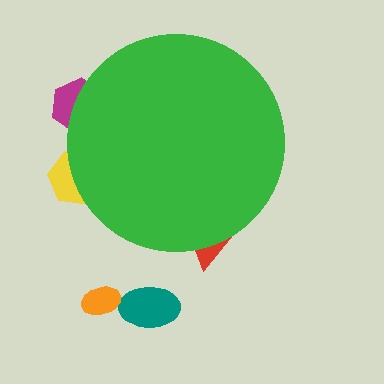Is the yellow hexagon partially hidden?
Yes, the yellow hexagon is partially hidden behind the green circle.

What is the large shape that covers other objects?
A green circle.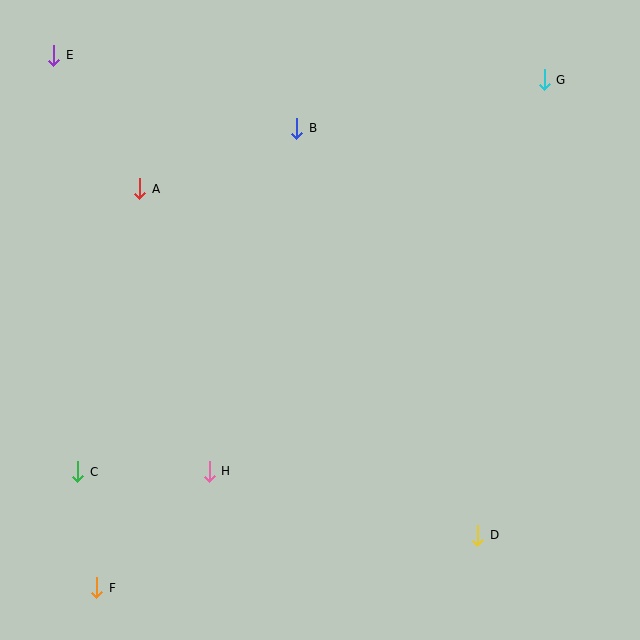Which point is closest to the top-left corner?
Point E is closest to the top-left corner.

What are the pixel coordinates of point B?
Point B is at (297, 128).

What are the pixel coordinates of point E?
Point E is at (54, 55).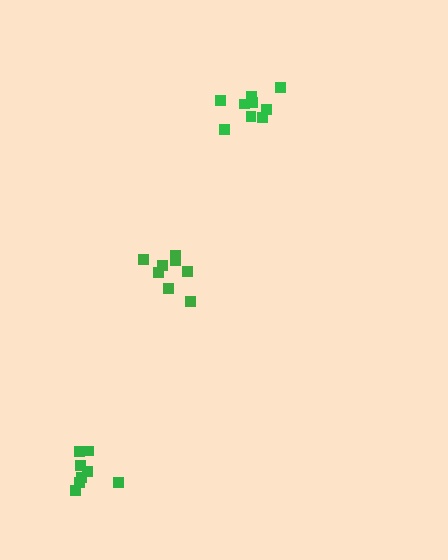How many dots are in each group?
Group 1: 9 dots, Group 2: 8 dots, Group 3: 8 dots (25 total).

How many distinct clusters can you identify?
There are 3 distinct clusters.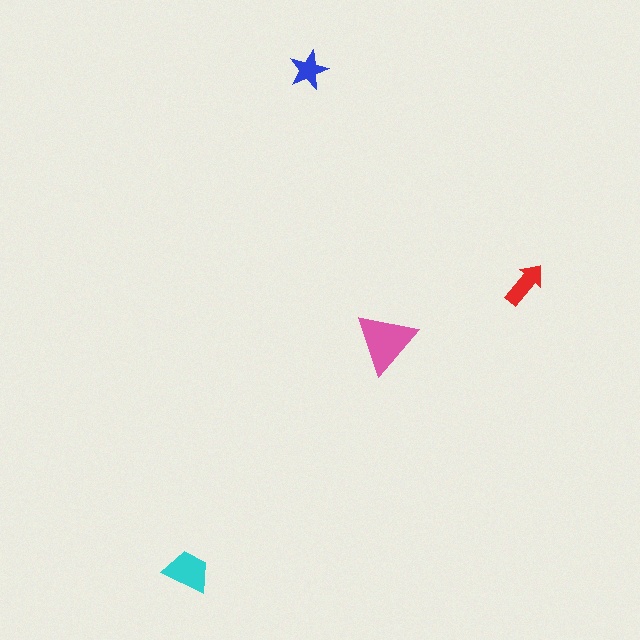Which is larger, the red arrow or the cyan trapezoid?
The cyan trapezoid.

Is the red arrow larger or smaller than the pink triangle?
Smaller.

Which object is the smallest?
The blue star.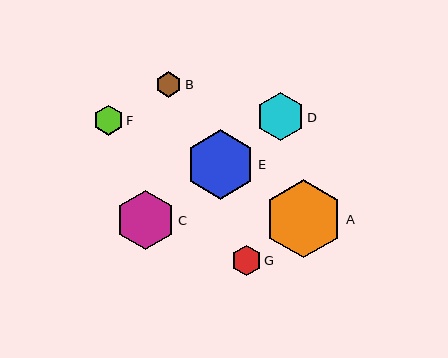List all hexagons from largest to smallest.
From largest to smallest: A, E, C, D, G, F, B.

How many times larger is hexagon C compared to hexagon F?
Hexagon C is approximately 2.0 times the size of hexagon F.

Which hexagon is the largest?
Hexagon A is the largest with a size of approximately 78 pixels.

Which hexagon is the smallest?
Hexagon B is the smallest with a size of approximately 26 pixels.